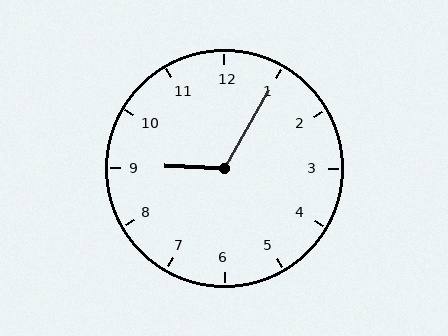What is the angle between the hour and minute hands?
Approximately 118 degrees.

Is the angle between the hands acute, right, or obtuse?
It is obtuse.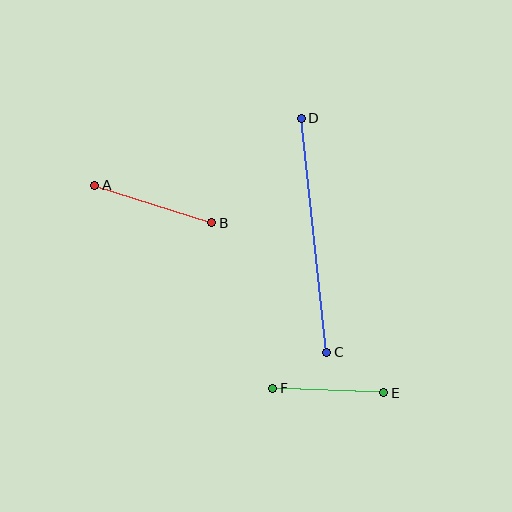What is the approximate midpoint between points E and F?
The midpoint is at approximately (328, 390) pixels.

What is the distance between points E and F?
The distance is approximately 111 pixels.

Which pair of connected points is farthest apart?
Points C and D are farthest apart.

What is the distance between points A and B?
The distance is approximately 123 pixels.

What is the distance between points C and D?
The distance is approximately 236 pixels.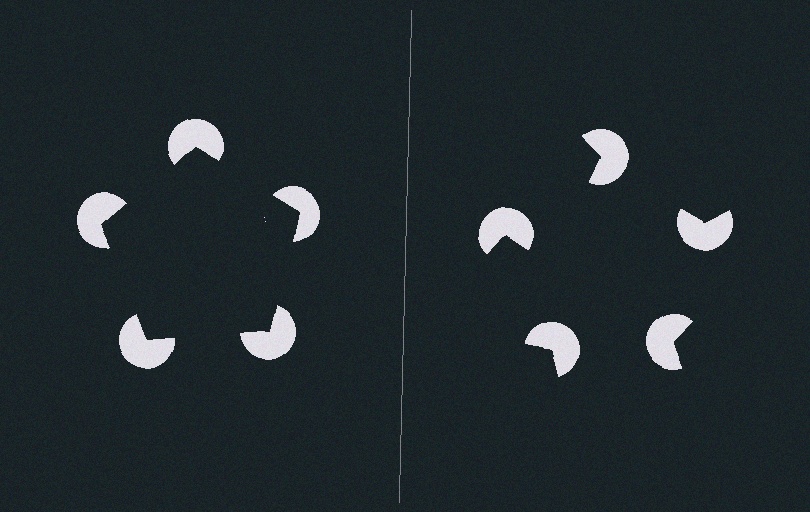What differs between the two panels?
The pac-man discs are positioned identically on both sides; only the wedge orientations differ. On the left they align to a pentagon; on the right they are misaligned.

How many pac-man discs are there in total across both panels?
10 — 5 on each side.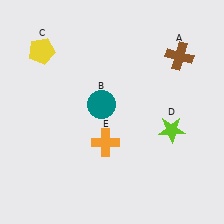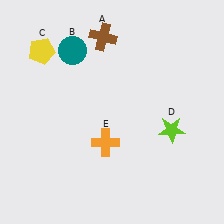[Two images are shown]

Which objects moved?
The objects that moved are: the brown cross (A), the teal circle (B).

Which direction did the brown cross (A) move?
The brown cross (A) moved left.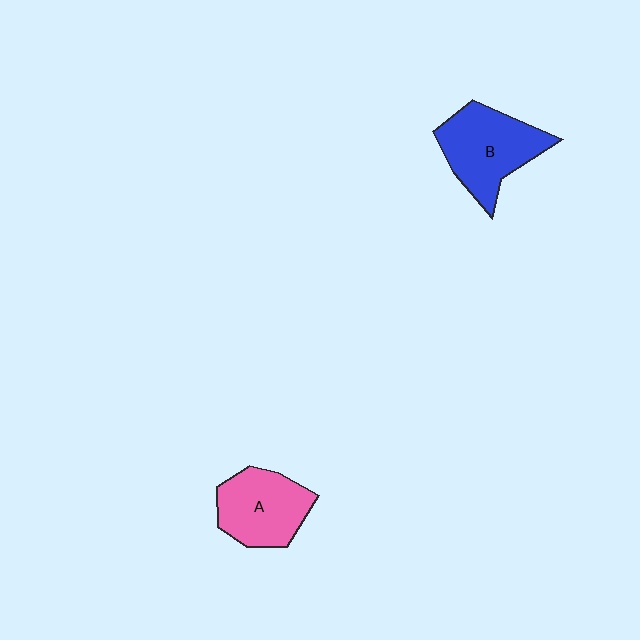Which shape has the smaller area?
Shape A (pink).